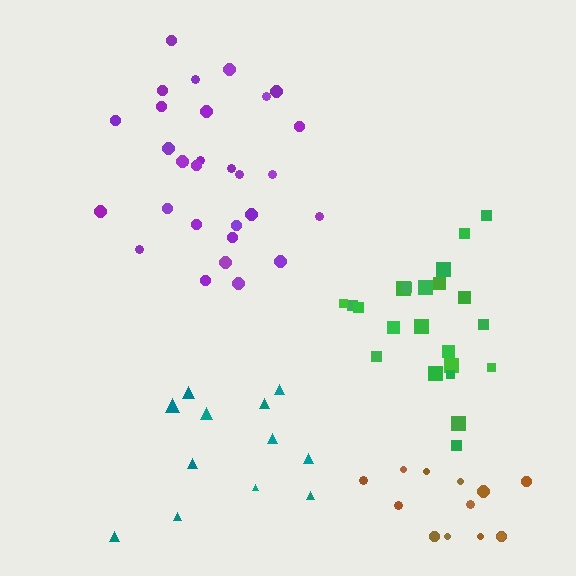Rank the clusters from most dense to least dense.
green, purple, brown, teal.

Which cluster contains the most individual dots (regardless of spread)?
Purple (30).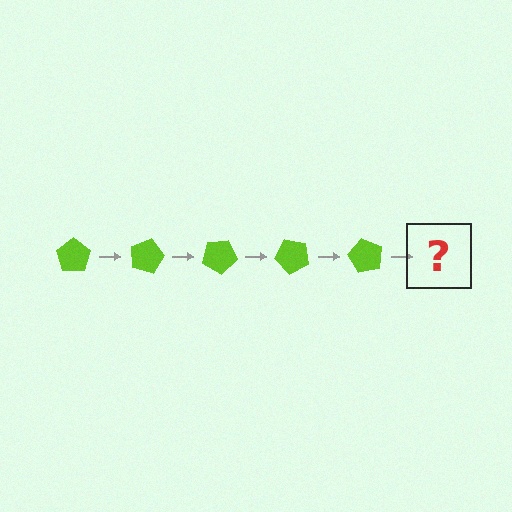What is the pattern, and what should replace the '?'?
The pattern is that the pentagon rotates 15 degrees each step. The '?' should be a lime pentagon rotated 75 degrees.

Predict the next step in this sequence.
The next step is a lime pentagon rotated 75 degrees.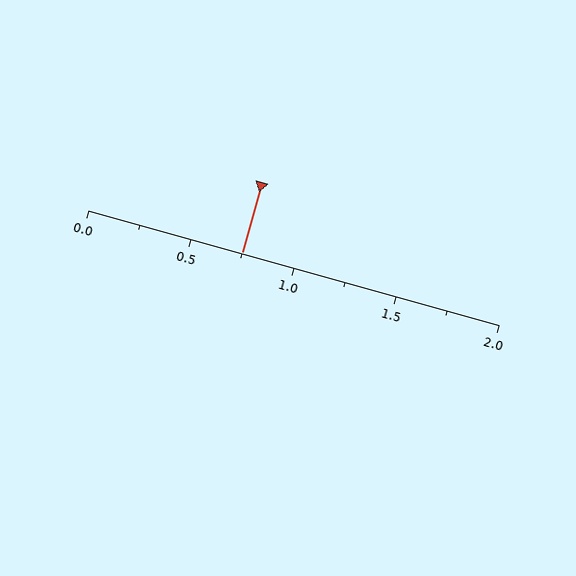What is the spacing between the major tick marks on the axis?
The major ticks are spaced 0.5 apart.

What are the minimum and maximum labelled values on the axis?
The axis runs from 0.0 to 2.0.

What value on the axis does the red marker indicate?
The marker indicates approximately 0.75.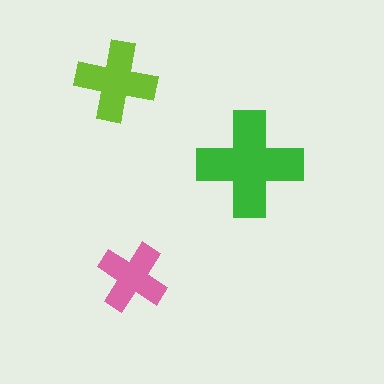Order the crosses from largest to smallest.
the green one, the lime one, the pink one.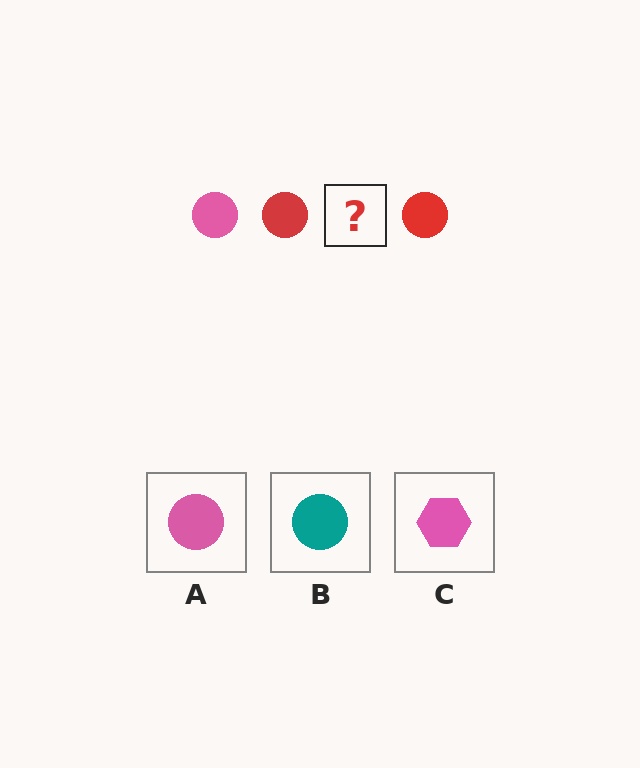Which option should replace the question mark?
Option A.